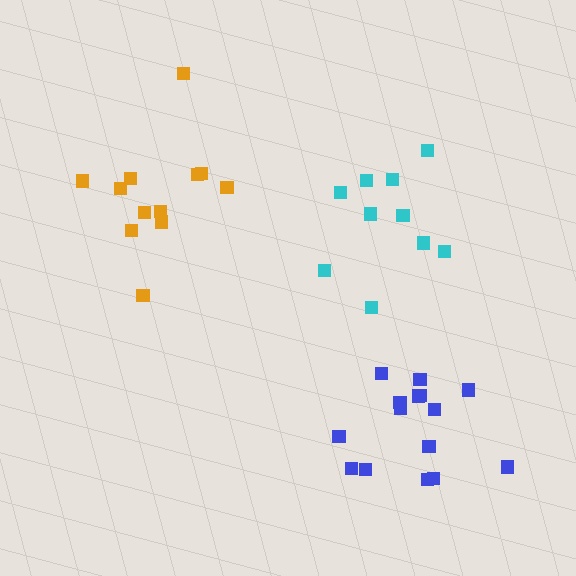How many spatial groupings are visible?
There are 3 spatial groupings.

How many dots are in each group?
Group 1: 15 dots, Group 2: 10 dots, Group 3: 12 dots (37 total).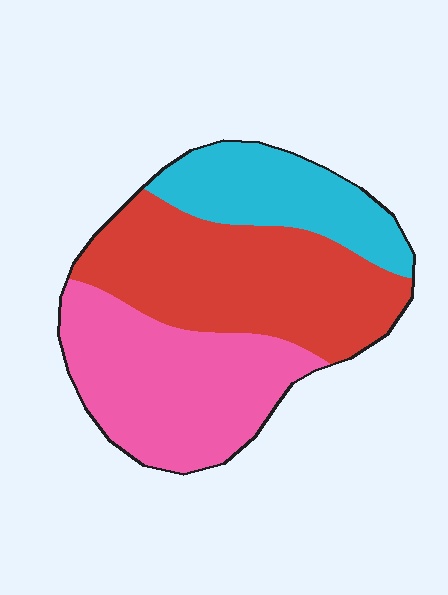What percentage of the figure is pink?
Pink takes up between a quarter and a half of the figure.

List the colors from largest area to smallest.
From largest to smallest: red, pink, cyan.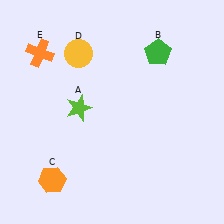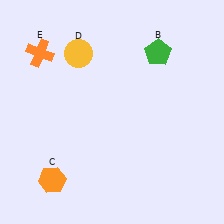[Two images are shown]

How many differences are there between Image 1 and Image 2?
There is 1 difference between the two images.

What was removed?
The lime star (A) was removed in Image 2.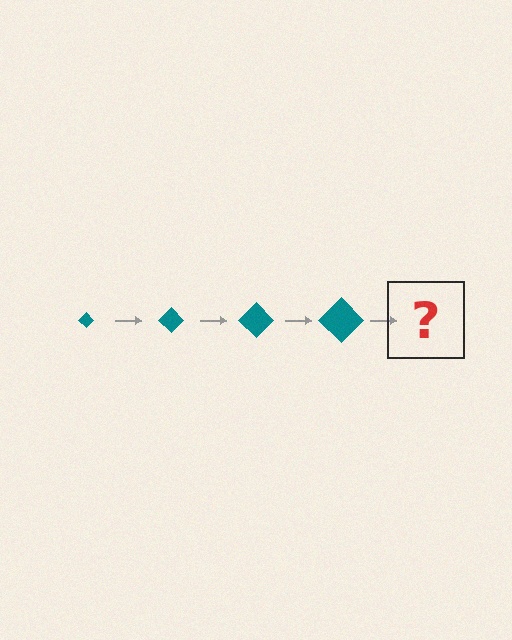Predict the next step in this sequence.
The next step is a teal diamond, larger than the previous one.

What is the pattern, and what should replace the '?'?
The pattern is that the diamond gets progressively larger each step. The '?' should be a teal diamond, larger than the previous one.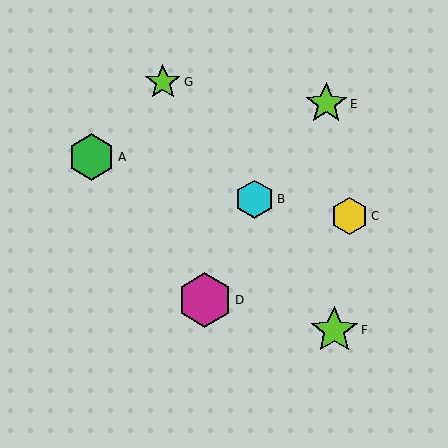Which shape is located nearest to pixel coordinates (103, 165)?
The green hexagon (labeled A) at (92, 157) is nearest to that location.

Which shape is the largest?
The magenta hexagon (labeled D) is the largest.